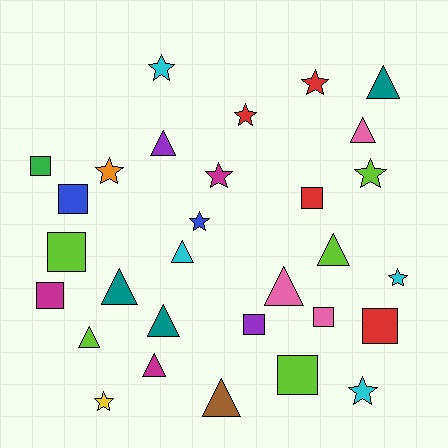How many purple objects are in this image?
There are 2 purple objects.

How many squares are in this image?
There are 9 squares.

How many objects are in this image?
There are 30 objects.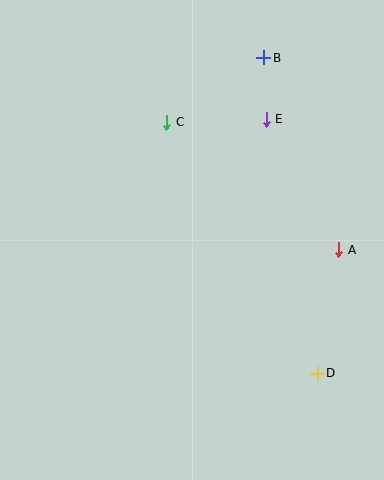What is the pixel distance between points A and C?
The distance between A and C is 214 pixels.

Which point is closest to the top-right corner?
Point B is closest to the top-right corner.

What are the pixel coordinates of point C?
Point C is at (167, 122).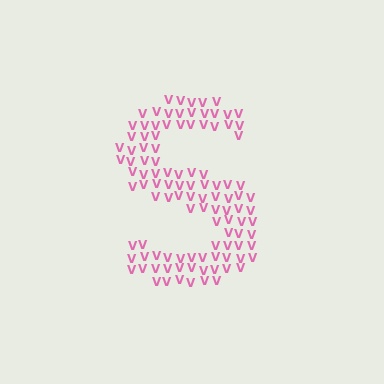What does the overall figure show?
The overall figure shows the letter S.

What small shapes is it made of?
It is made of small letter V's.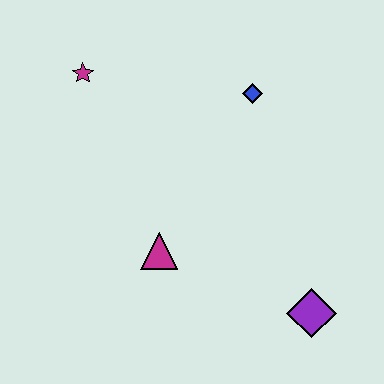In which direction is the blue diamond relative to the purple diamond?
The blue diamond is above the purple diamond.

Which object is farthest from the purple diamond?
The magenta star is farthest from the purple diamond.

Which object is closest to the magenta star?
The blue diamond is closest to the magenta star.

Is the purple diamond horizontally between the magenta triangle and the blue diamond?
No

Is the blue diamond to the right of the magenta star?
Yes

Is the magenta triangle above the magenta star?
No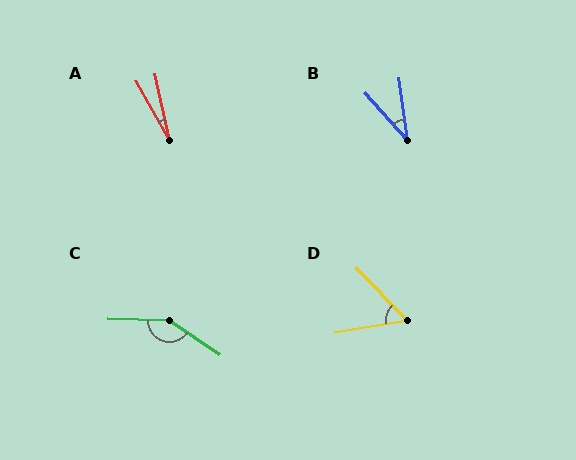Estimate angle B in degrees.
Approximately 34 degrees.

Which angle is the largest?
C, at approximately 146 degrees.